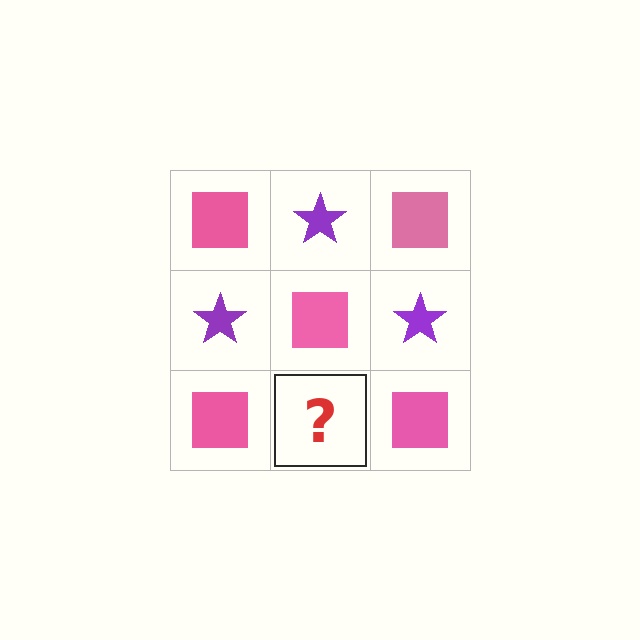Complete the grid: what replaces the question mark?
The question mark should be replaced with a purple star.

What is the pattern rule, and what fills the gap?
The rule is that it alternates pink square and purple star in a checkerboard pattern. The gap should be filled with a purple star.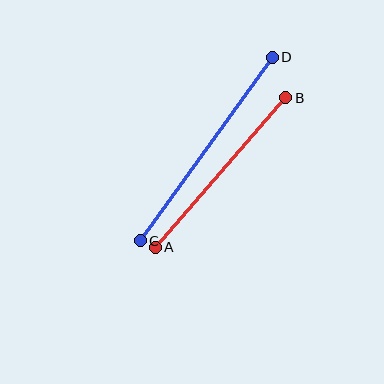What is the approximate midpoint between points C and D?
The midpoint is at approximately (206, 149) pixels.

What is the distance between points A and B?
The distance is approximately 198 pixels.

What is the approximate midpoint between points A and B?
The midpoint is at approximately (221, 172) pixels.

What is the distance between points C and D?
The distance is approximately 226 pixels.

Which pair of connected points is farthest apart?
Points C and D are farthest apart.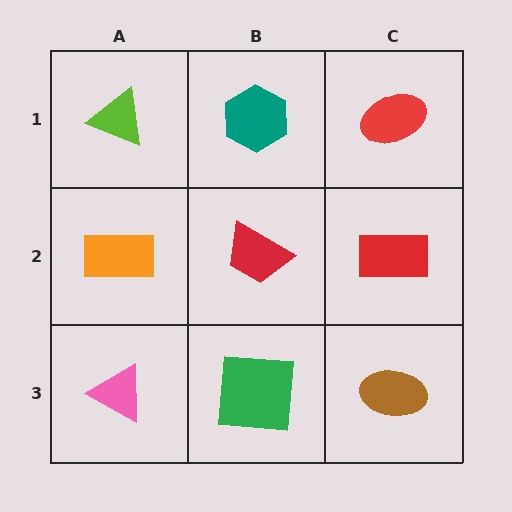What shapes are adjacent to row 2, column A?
A lime triangle (row 1, column A), a pink triangle (row 3, column A), a red trapezoid (row 2, column B).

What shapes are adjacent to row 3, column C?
A red rectangle (row 2, column C), a green square (row 3, column B).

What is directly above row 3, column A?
An orange rectangle.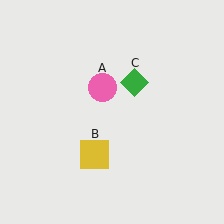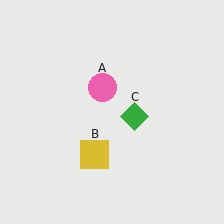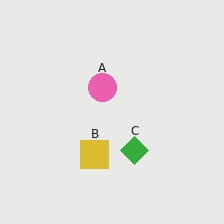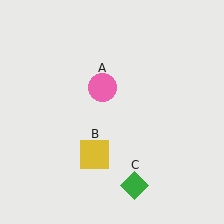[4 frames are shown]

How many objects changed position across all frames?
1 object changed position: green diamond (object C).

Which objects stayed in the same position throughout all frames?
Pink circle (object A) and yellow square (object B) remained stationary.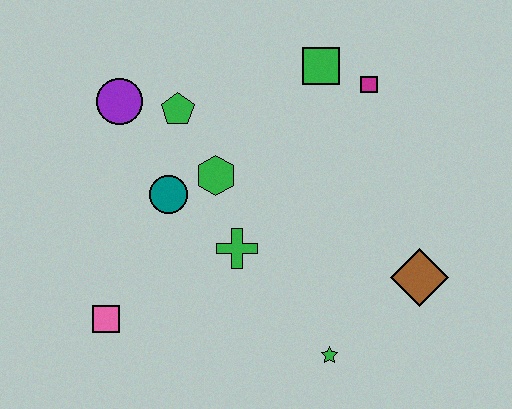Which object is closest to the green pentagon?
The purple circle is closest to the green pentagon.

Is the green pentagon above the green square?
No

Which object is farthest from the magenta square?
The pink square is farthest from the magenta square.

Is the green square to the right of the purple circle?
Yes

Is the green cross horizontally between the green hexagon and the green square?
Yes